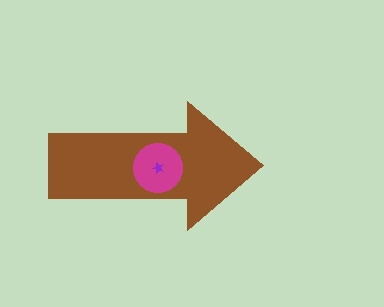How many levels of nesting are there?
3.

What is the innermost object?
The purple star.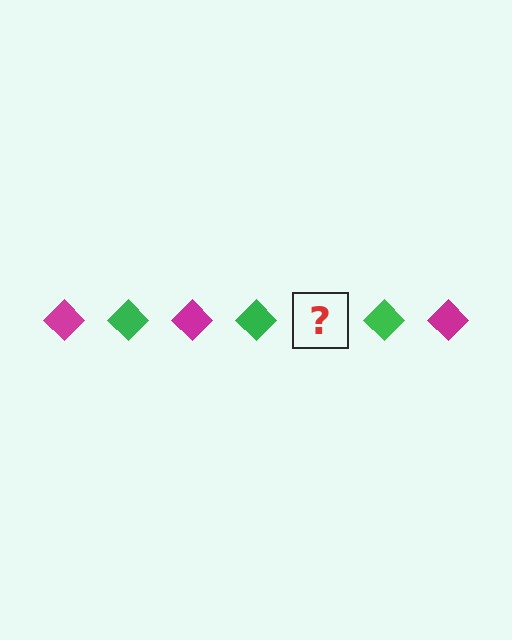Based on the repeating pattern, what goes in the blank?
The blank should be a magenta diamond.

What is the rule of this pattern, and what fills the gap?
The rule is that the pattern cycles through magenta, green diamonds. The gap should be filled with a magenta diamond.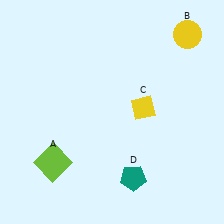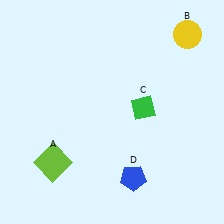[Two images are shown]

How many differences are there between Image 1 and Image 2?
There are 2 differences between the two images.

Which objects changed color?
C changed from yellow to green. D changed from teal to blue.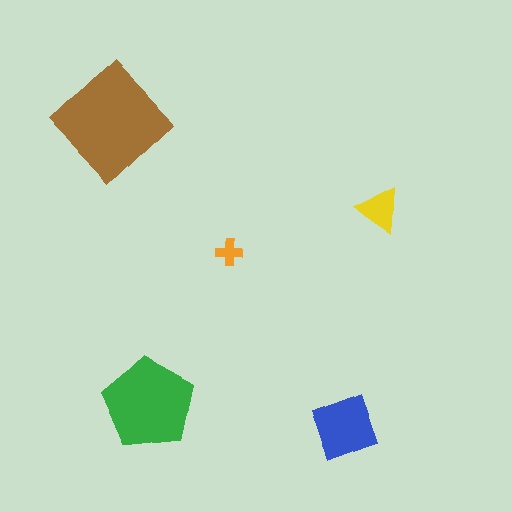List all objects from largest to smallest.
The brown diamond, the green pentagon, the blue square, the yellow triangle, the orange cross.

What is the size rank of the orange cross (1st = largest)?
5th.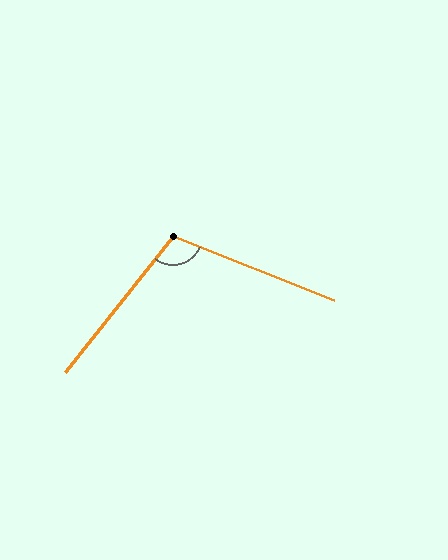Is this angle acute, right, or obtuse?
It is obtuse.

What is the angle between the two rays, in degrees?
Approximately 106 degrees.